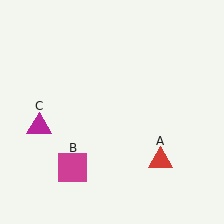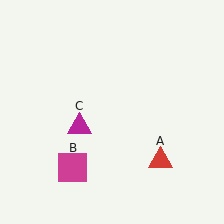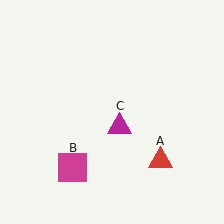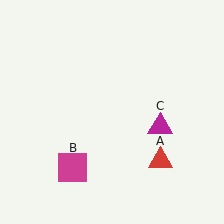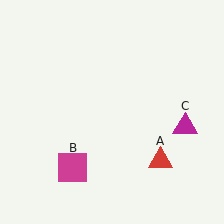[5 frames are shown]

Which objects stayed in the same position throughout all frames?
Red triangle (object A) and magenta square (object B) remained stationary.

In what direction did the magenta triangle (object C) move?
The magenta triangle (object C) moved right.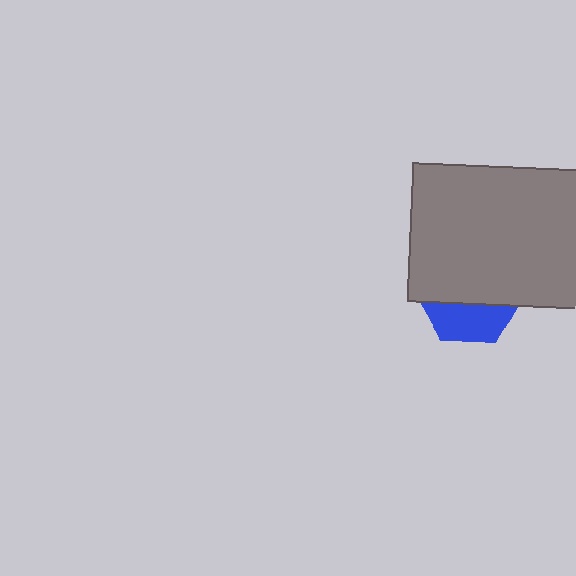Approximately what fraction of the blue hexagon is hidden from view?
Roughly 66% of the blue hexagon is hidden behind the gray rectangle.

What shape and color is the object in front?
The object in front is a gray rectangle.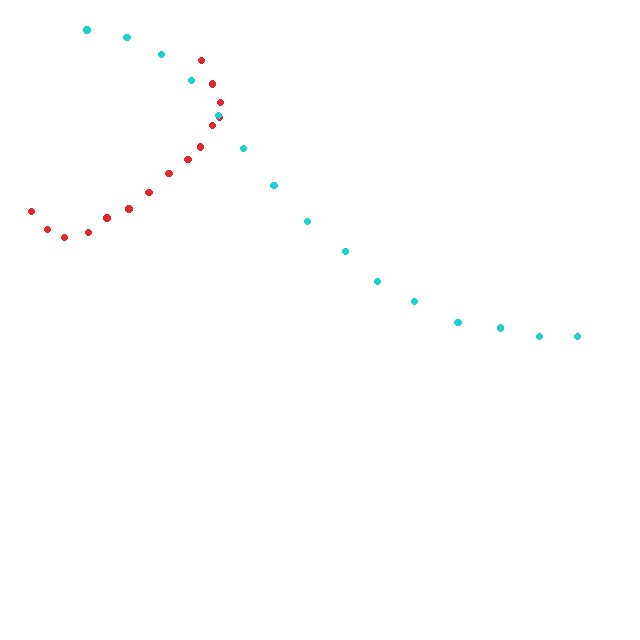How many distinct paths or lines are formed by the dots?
There are 2 distinct paths.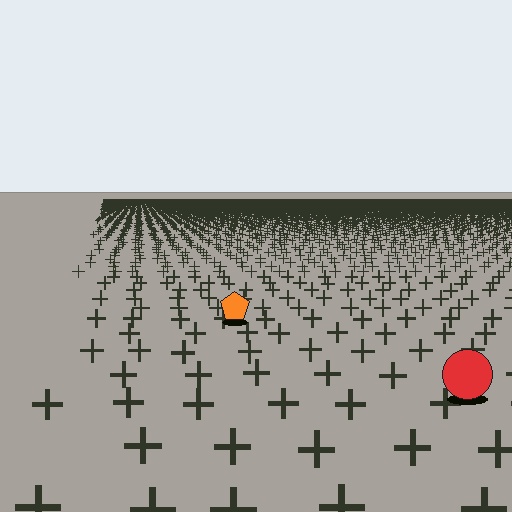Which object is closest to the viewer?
The red circle is closest. The texture marks near it are larger and more spread out.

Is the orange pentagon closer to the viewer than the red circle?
No. The red circle is closer — you can tell from the texture gradient: the ground texture is coarser near it.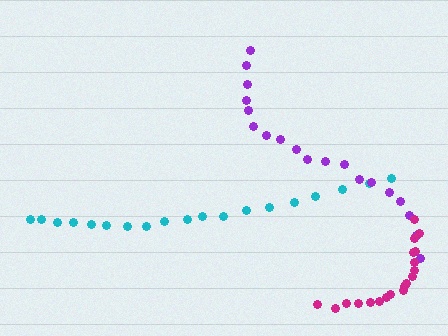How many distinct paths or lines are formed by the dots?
There are 3 distinct paths.